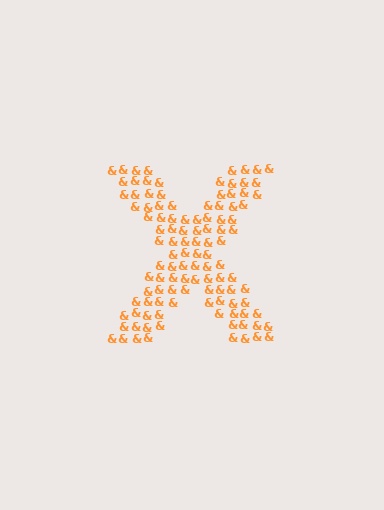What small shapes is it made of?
It is made of small ampersands.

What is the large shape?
The large shape is the letter X.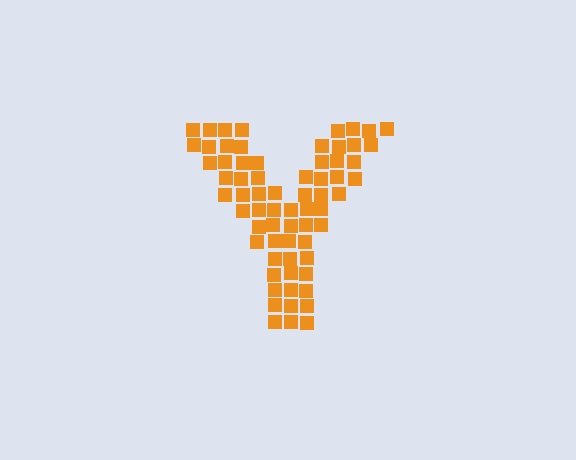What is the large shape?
The large shape is the letter Y.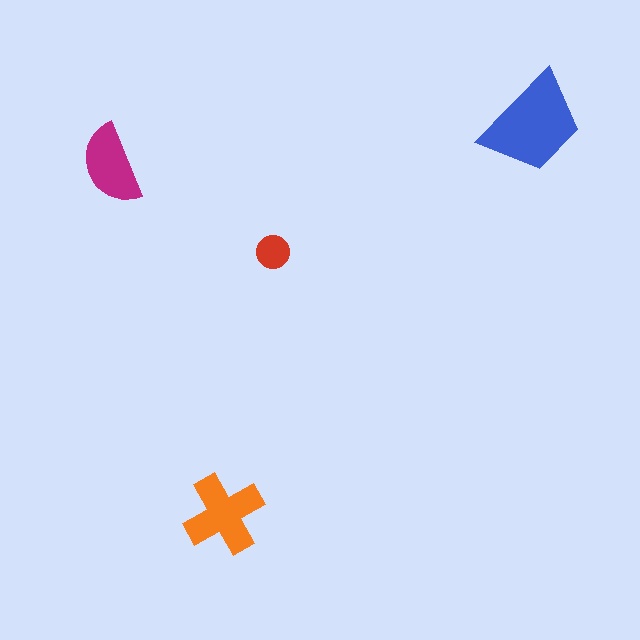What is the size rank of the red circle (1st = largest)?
4th.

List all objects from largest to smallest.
The blue trapezoid, the orange cross, the magenta semicircle, the red circle.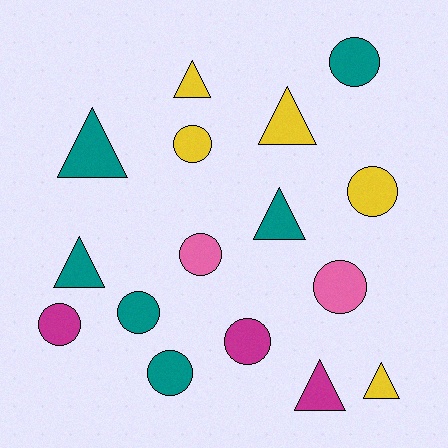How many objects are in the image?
There are 16 objects.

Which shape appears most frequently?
Circle, with 9 objects.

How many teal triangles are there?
There are 3 teal triangles.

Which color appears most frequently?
Teal, with 6 objects.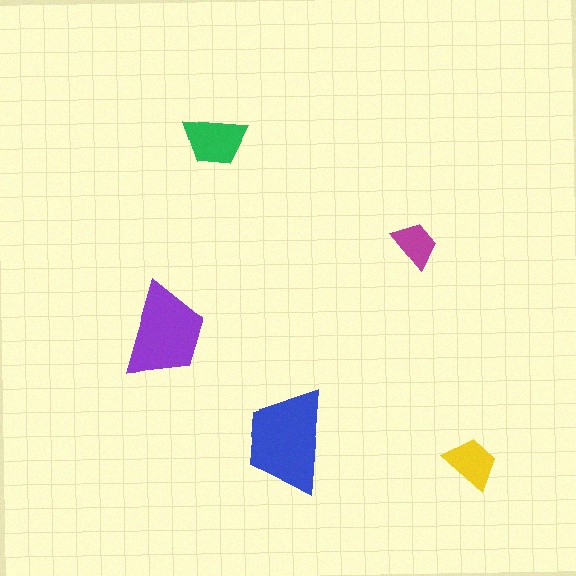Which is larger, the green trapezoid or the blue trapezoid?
The blue one.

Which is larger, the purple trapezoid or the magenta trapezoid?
The purple one.